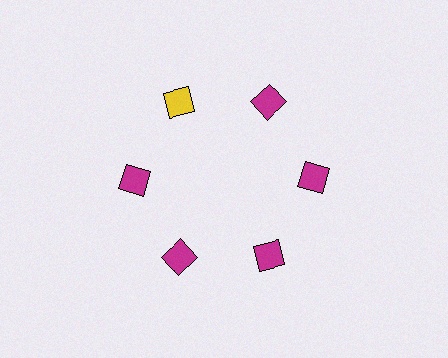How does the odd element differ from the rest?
It has a different color: yellow instead of magenta.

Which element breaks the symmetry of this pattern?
The yellow diamond at roughly the 11 o'clock position breaks the symmetry. All other shapes are magenta diamonds.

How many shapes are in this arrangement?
There are 6 shapes arranged in a ring pattern.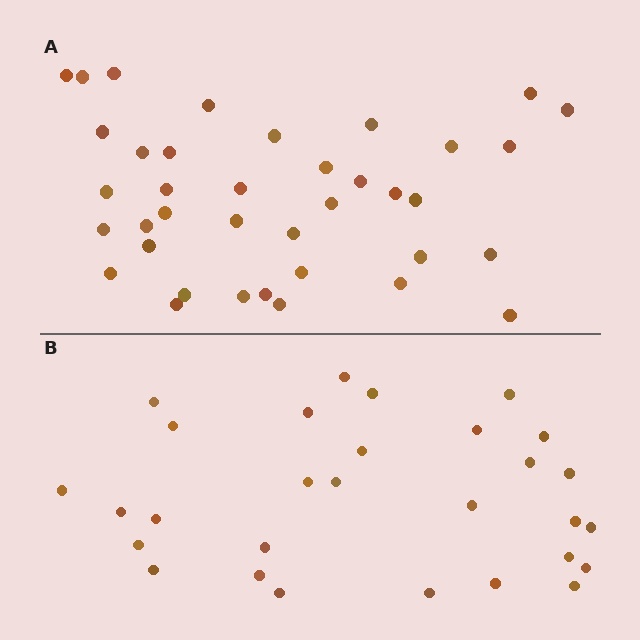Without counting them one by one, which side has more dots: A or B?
Region A (the top region) has more dots.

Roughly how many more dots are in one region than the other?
Region A has roughly 8 or so more dots than region B.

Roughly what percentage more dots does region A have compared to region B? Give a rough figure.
About 30% more.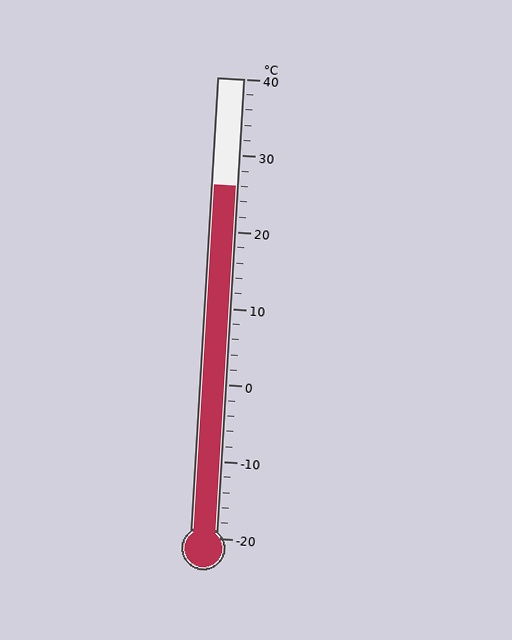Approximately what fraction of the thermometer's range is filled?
The thermometer is filled to approximately 75% of its range.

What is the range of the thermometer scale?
The thermometer scale ranges from -20°C to 40°C.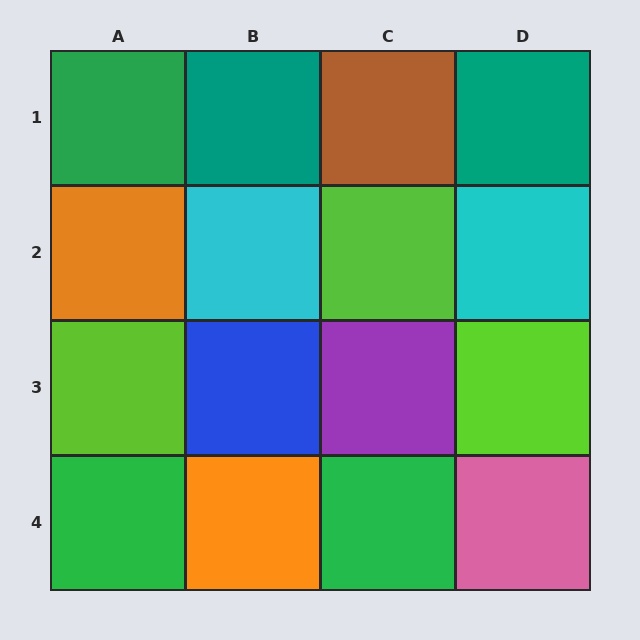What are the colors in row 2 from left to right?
Orange, cyan, lime, cyan.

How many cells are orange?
2 cells are orange.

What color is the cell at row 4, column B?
Orange.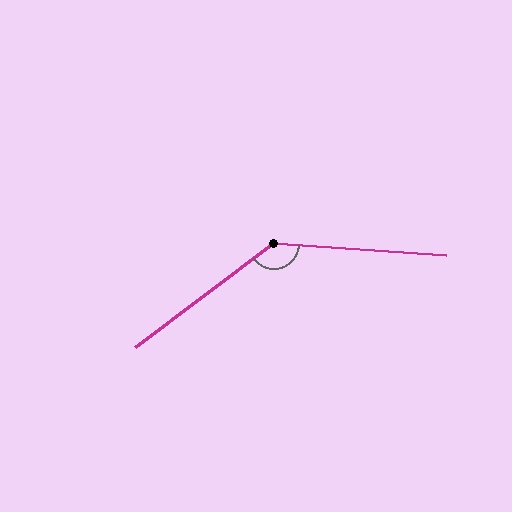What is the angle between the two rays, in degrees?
Approximately 139 degrees.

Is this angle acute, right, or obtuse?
It is obtuse.